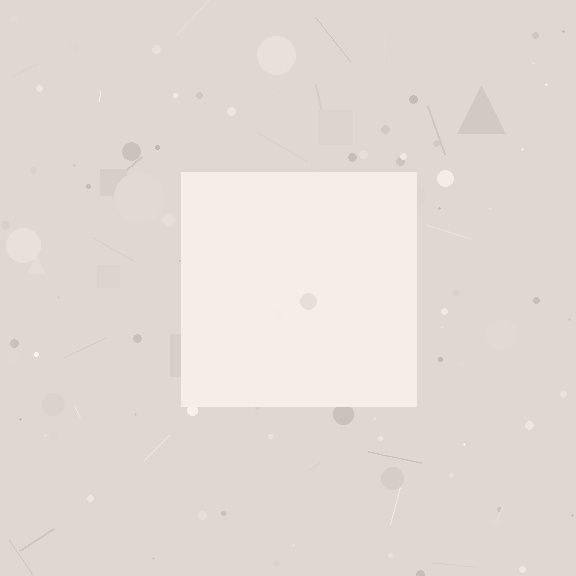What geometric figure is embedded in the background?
A square is embedded in the background.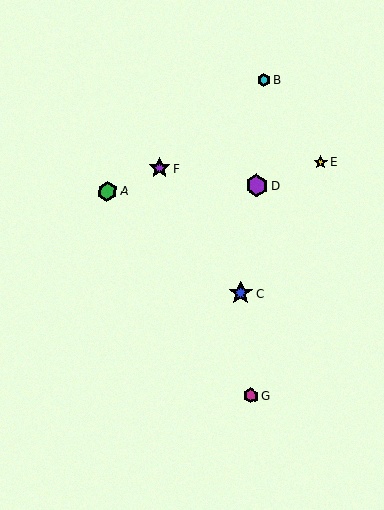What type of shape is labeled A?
Shape A is a green hexagon.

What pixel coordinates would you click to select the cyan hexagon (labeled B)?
Click at (264, 80) to select the cyan hexagon B.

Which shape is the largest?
The blue star (labeled C) is the largest.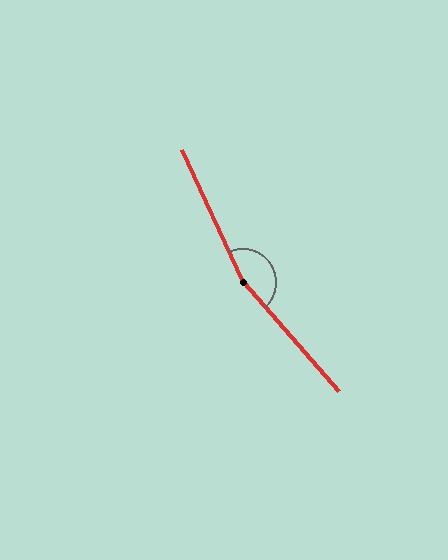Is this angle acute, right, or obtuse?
It is obtuse.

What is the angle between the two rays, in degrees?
Approximately 164 degrees.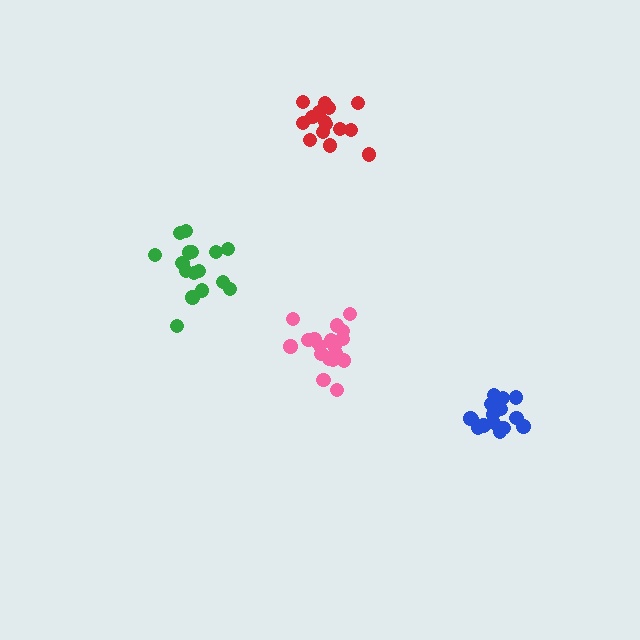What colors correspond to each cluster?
The clusters are colored: pink, red, blue, green.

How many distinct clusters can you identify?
There are 4 distinct clusters.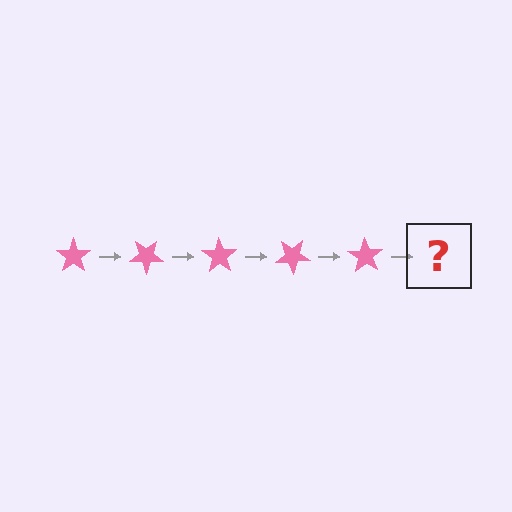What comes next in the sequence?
The next element should be a pink star rotated 175 degrees.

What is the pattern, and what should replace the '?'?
The pattern is that the star rotates 35 degrees each step. The '?' should be a pink star rotated 175 degrees.